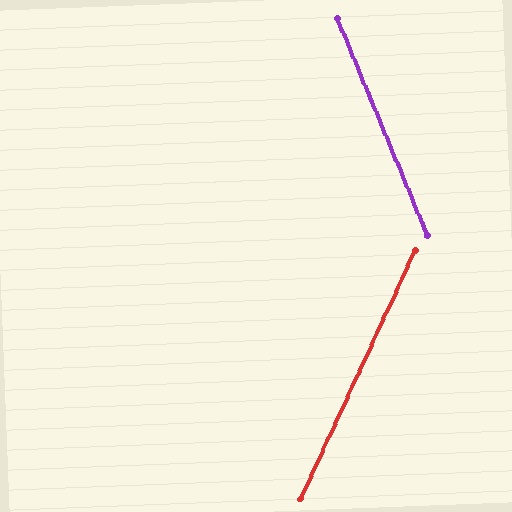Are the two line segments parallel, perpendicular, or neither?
Neither parallel nor perpendicular — they differ by about 47°.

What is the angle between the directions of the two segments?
Approximately 47 degrees.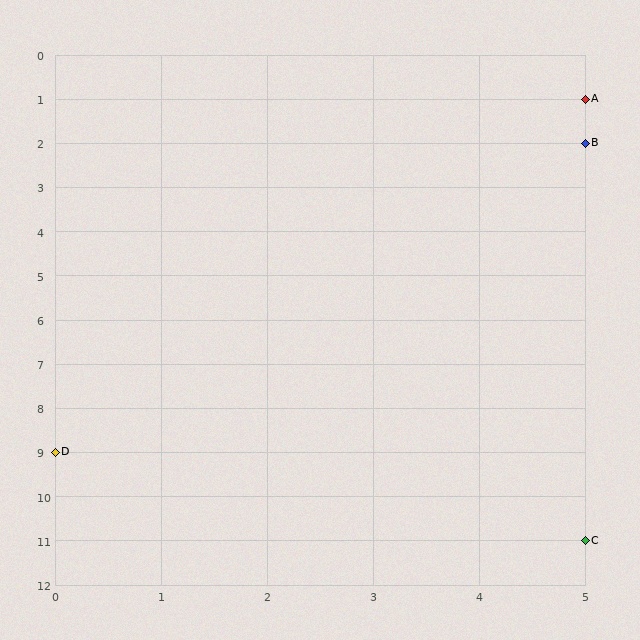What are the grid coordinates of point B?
Point B is at grid coordinates (5, 2).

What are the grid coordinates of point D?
Point D is at grid coordinates (0, 9).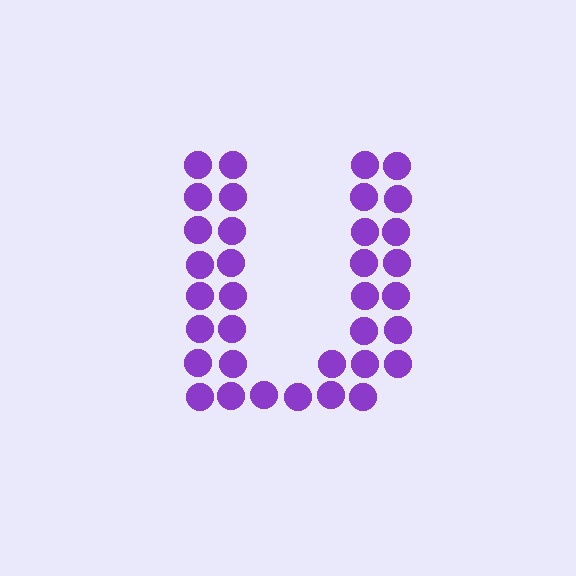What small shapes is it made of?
It is made of small circles.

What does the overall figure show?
The overall figure shows the letter U.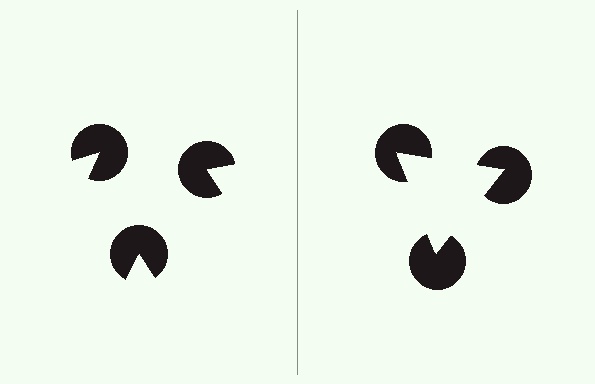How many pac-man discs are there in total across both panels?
6 — 3 on each side.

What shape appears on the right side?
An illusory triangle.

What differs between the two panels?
The pac-man discs are positioned identically on both sides; only the wedge orientations differ. On the right they align to a triangle; on the left they are misaligned.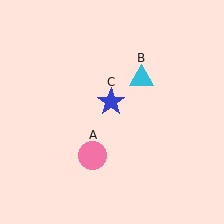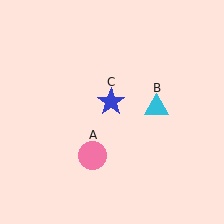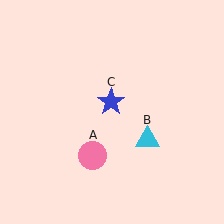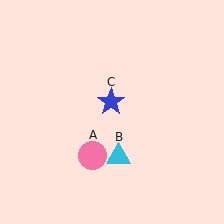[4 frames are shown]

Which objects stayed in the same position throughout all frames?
Pink circle (object A) and blue star (object C) remained stationary.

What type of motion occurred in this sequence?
The cyan triangle (object B) rotated clockwise around the center of the scene.